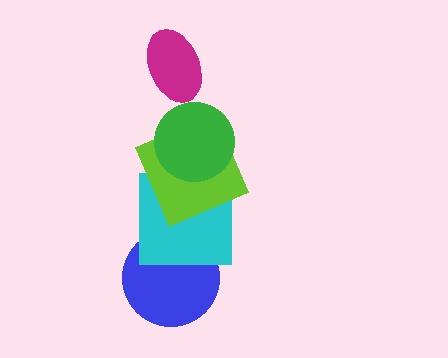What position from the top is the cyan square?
The cyan square is 4th from the top.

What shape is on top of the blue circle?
The cyan square is on top of the blue circle.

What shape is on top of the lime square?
The green circle is on top of the lime square.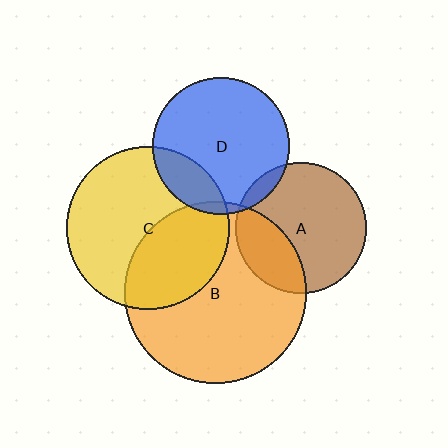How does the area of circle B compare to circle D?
Approximately 1.8 times.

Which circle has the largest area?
Circle B (orange).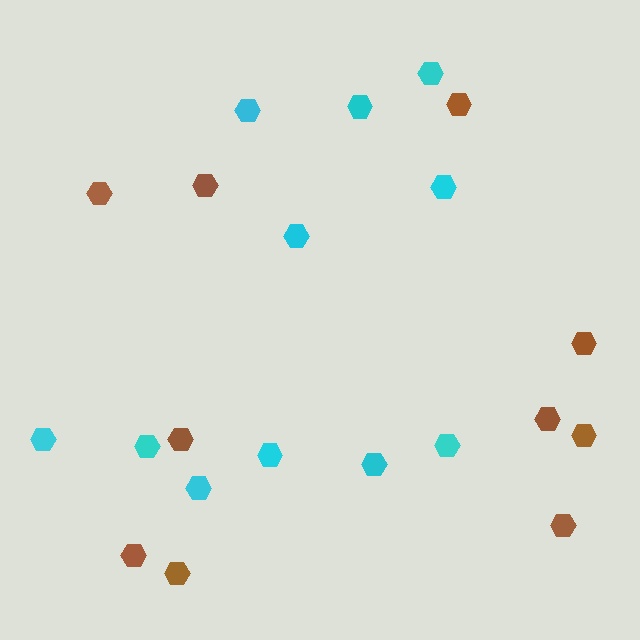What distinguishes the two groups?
There are 2 groups: one group of brown hexagons (10) and one group of cyan hexagons (11).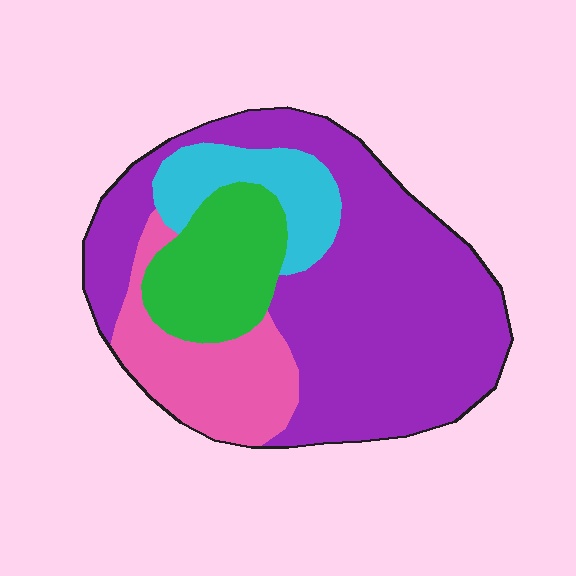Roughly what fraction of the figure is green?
Green covers 16% of the figure.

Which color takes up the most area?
Purple, at roughly 55%.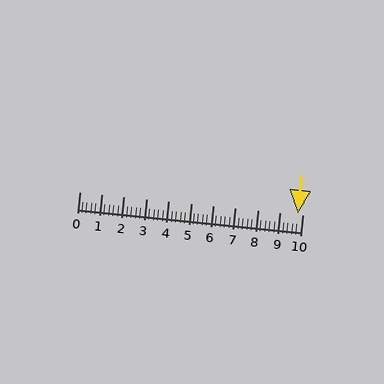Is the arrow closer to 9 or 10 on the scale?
The arrow is closer to 10.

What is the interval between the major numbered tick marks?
The major tick marks are spaced 1 units apart.